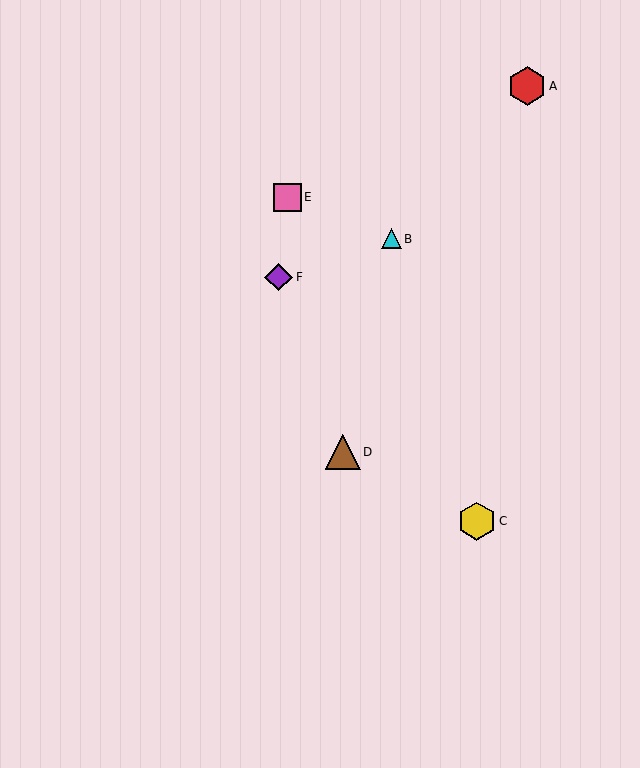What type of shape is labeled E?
Shape E is a pink square.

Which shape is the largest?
The red hexagon (labeled A) is the largest.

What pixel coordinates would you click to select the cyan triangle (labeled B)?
Click at (391, 239) to select the cyan triangle B.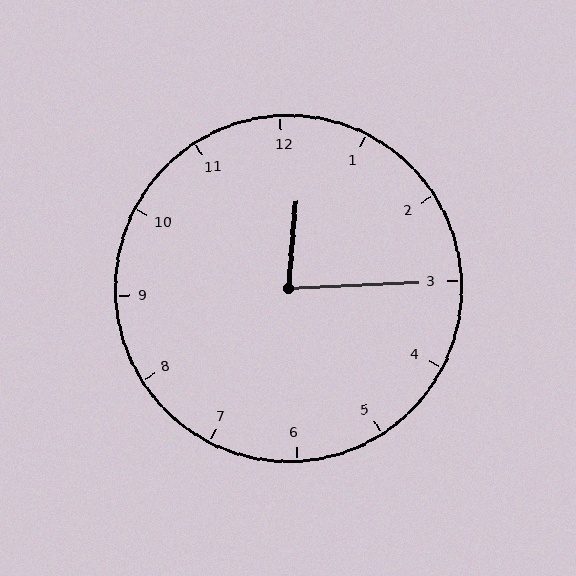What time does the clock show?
12:15.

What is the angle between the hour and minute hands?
Approximately 82 degrees.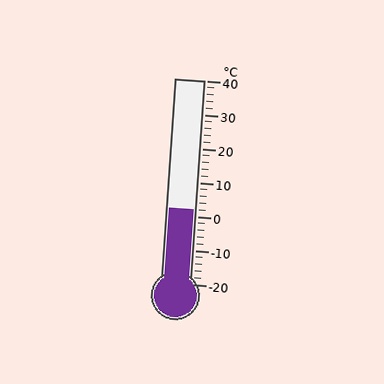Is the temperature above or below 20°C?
The temperature is below 20°C.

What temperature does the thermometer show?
The thermometer shows approximately 2°C.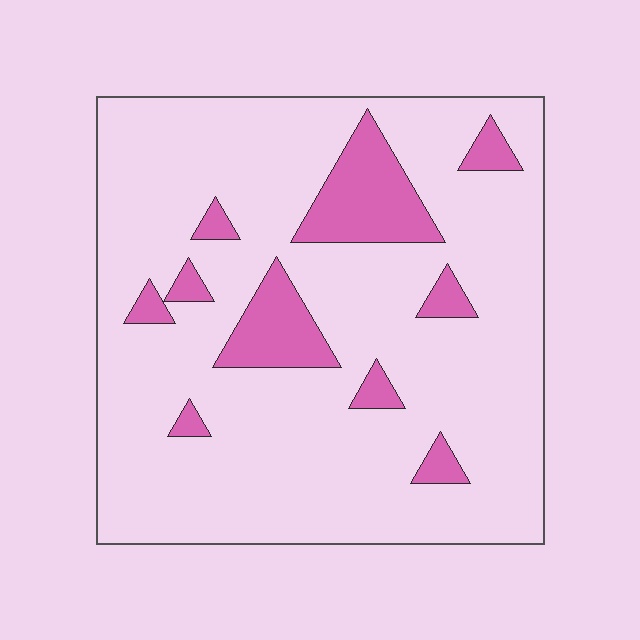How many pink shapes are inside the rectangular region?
10.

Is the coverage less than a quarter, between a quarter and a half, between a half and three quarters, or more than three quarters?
Less than a quarter.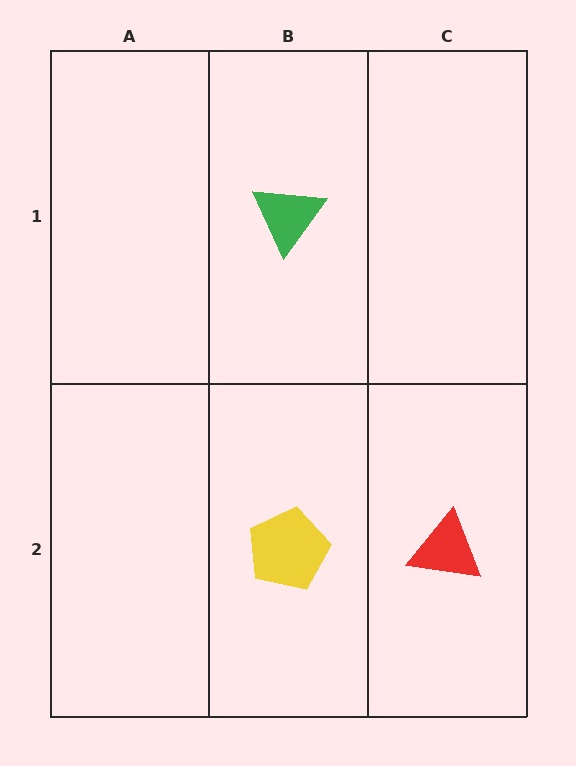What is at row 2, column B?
A yellow pentagon.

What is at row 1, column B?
A green triangle.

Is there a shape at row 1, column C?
No, that cell is empty.